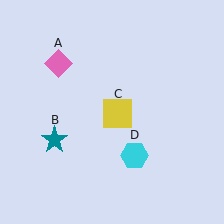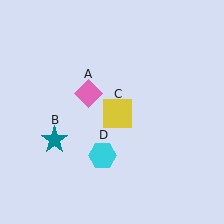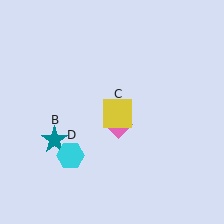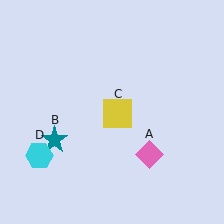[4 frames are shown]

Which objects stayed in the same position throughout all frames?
Teal star (object B) and yellow square (object C) remained stationary.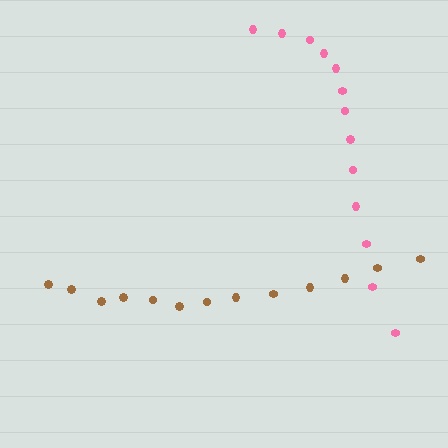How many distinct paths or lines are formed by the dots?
There are 2 distinct paths.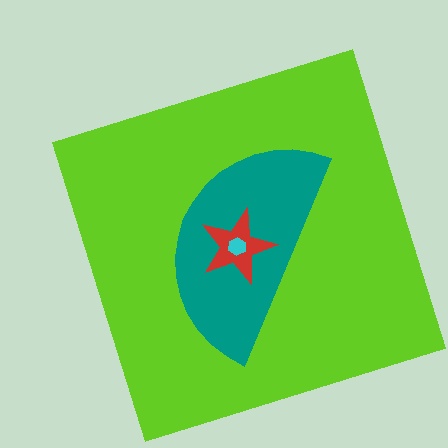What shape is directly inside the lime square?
The teal semicircle.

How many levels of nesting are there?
4.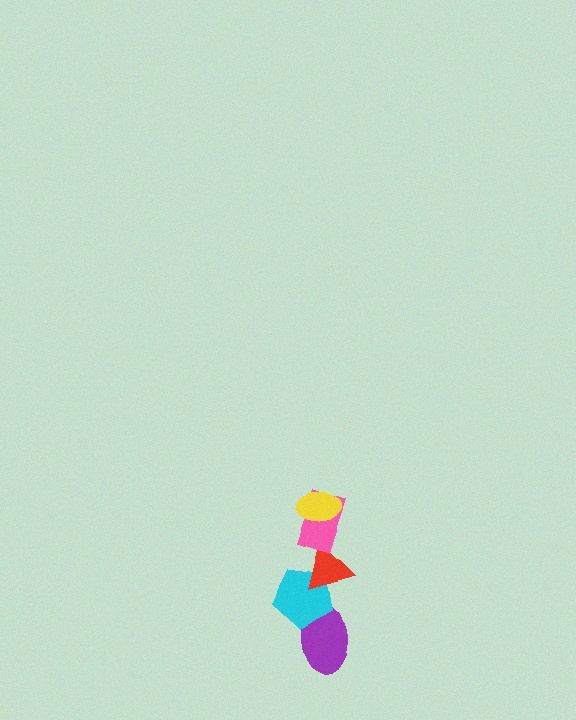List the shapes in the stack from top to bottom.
From top to bottom: the yellow ellipse, the pink rectangle, the red triangle, the cyan pentagon, the purple ellipse.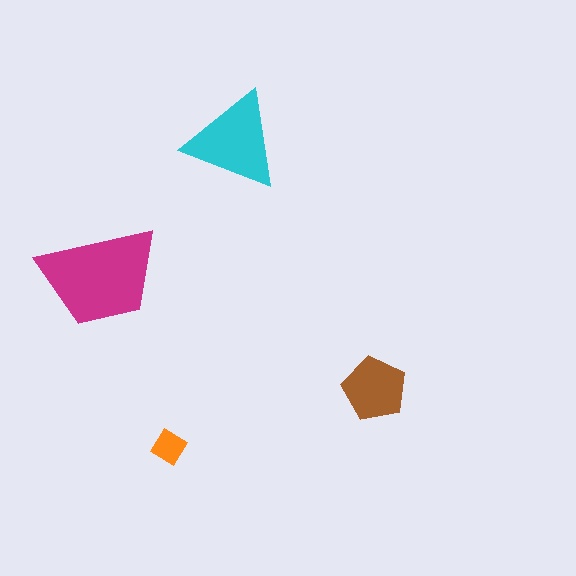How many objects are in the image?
There are 4 objects in the image.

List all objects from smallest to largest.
The orange diamond, the brown pentagon, the cyan triangle, the magenta trapezoid.